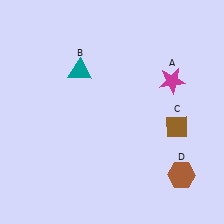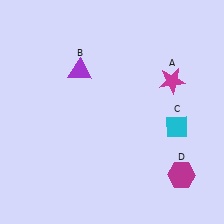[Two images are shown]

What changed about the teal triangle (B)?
In Image 1, B is teal. In Image 2, it changed to purple.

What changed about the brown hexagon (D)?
In Image 1, D is brown. In Image 2, it changed to magenta.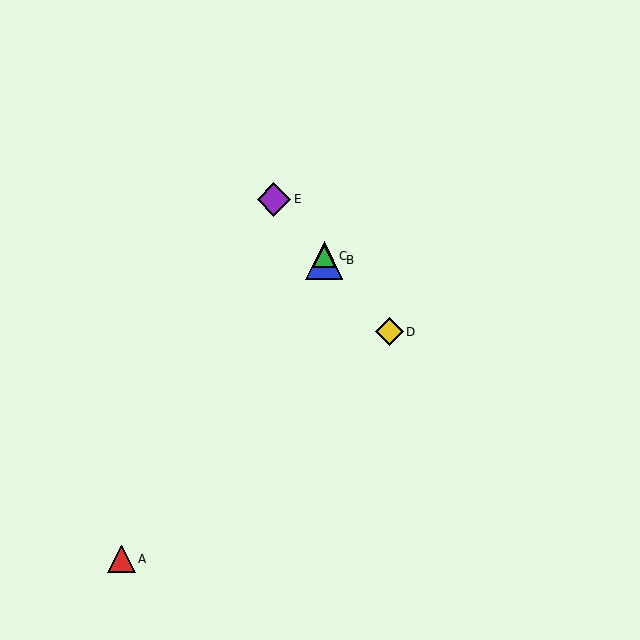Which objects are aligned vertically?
Objects B, C are aligned vertically.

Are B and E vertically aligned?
No, B is at x≈324 and E is at x≈274.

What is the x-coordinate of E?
Object E is at x≈274.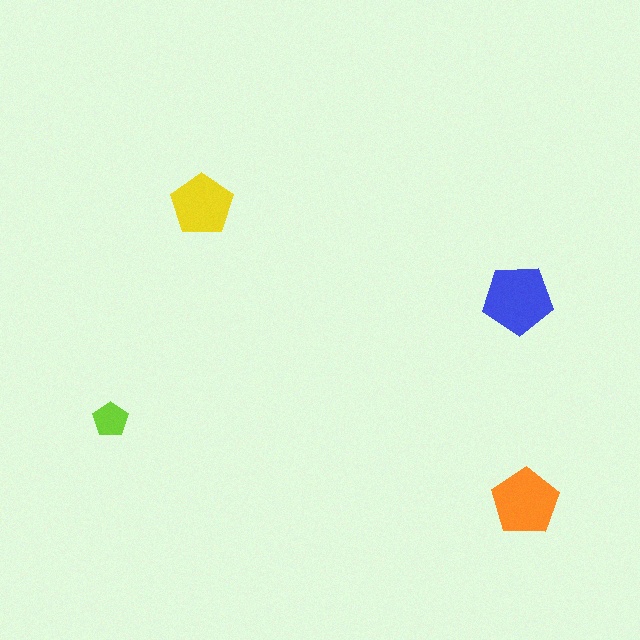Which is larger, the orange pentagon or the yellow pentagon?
The orange one.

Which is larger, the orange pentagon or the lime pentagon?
The orange one.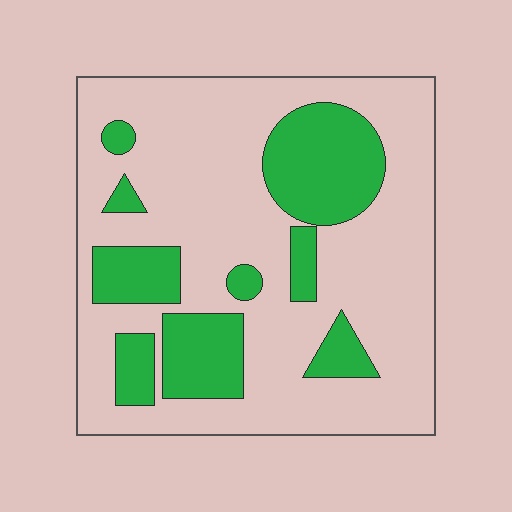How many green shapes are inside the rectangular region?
9.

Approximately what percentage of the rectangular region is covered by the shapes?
Approximately 25%.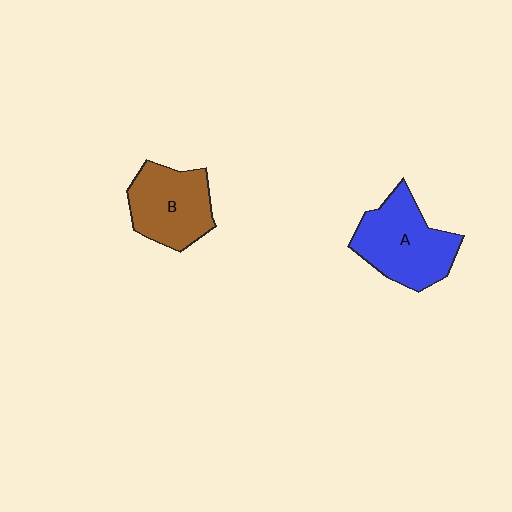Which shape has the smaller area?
Shape B (brown).